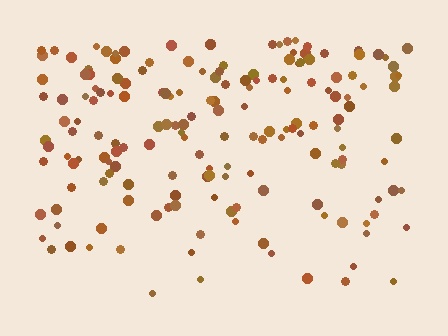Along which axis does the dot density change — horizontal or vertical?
Vertical.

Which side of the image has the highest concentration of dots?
The top.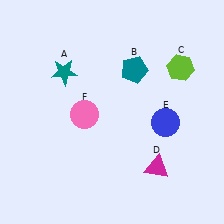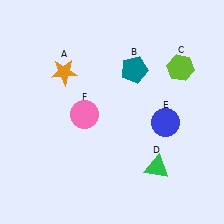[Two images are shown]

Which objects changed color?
A changed from teal to orange. D changed from magenta to green.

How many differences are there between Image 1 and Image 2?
There are 2 differences between the two images.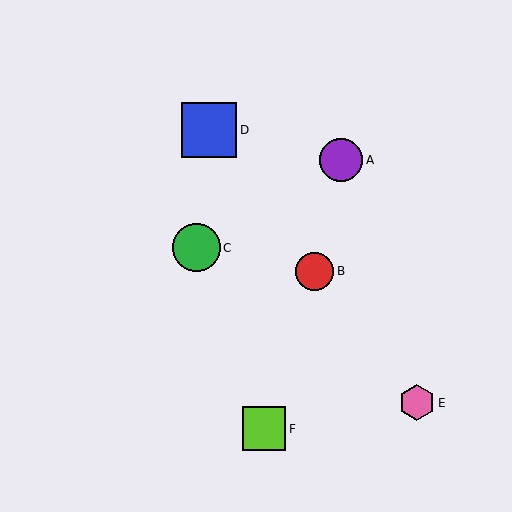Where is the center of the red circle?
The center of the red circle is at (315, 271).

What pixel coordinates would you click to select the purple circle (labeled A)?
Click at (341, 160) to select the purple circle A.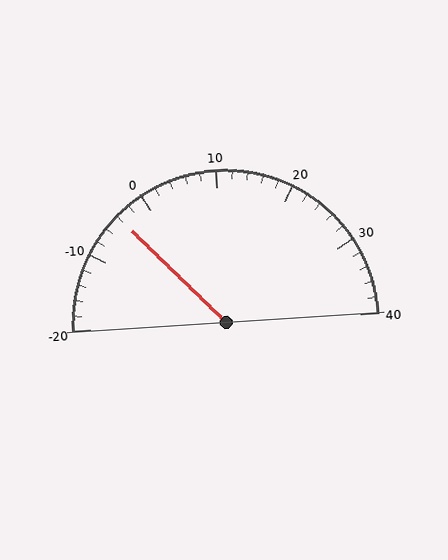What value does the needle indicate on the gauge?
The needle indicates approximately -4.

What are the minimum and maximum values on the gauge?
The gauge ranges from -20 to 40.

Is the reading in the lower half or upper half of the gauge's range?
The reading is in the lower half of the range (-20 to 40).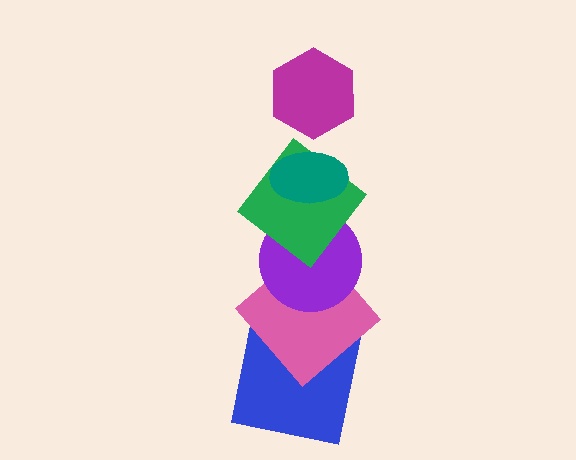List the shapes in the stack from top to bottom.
From top to bottom: the magenta hexagon, the teal ellipse, the green diamond, the purple circle, the pink diamond, the blue square.